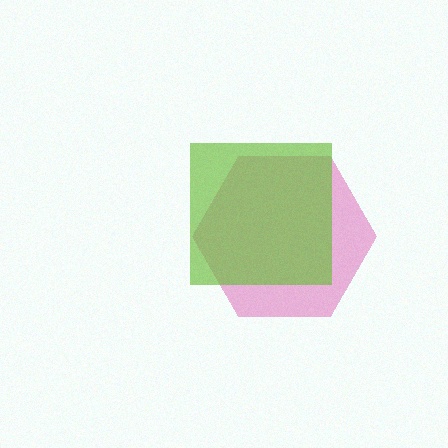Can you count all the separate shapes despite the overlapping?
Yes, there are 2 separate shapes.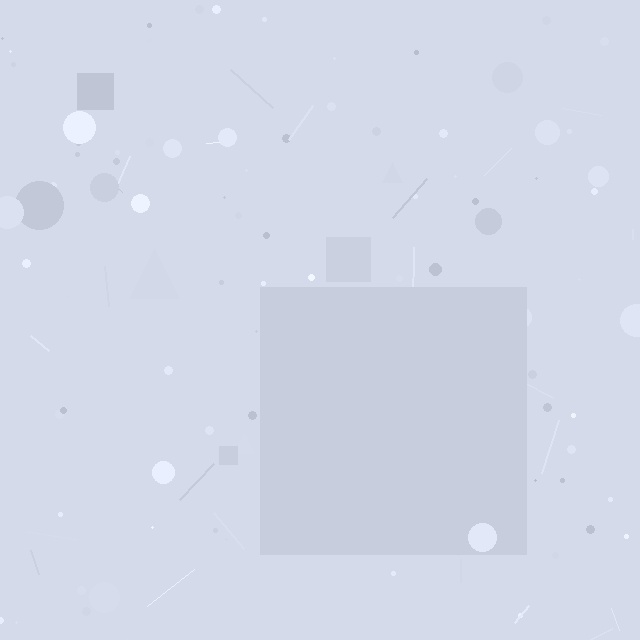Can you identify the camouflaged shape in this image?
The camouflaged shape is a square.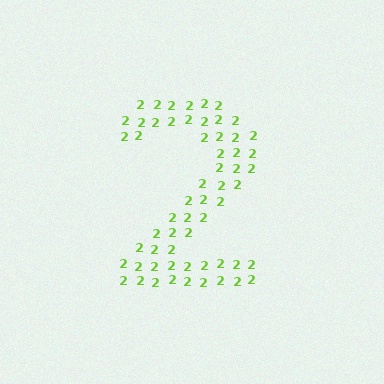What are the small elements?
The small elements are digit 2's.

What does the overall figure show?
The overall figure shows the digit 2.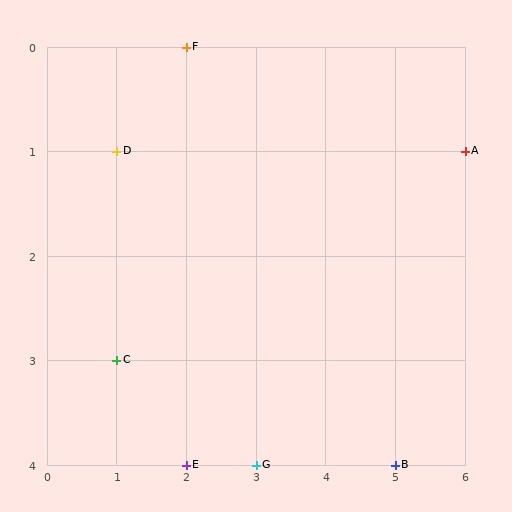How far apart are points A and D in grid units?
Points A and D are 5 columns apart.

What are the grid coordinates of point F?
Point F is at grid coordinates (2, 0).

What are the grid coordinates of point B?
Point B is at grid coordinates (5, 4).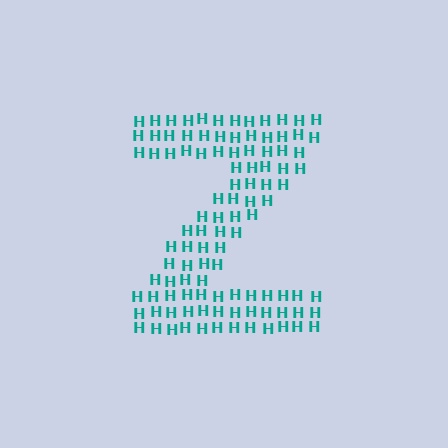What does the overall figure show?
The overall figure shows the letter Z.